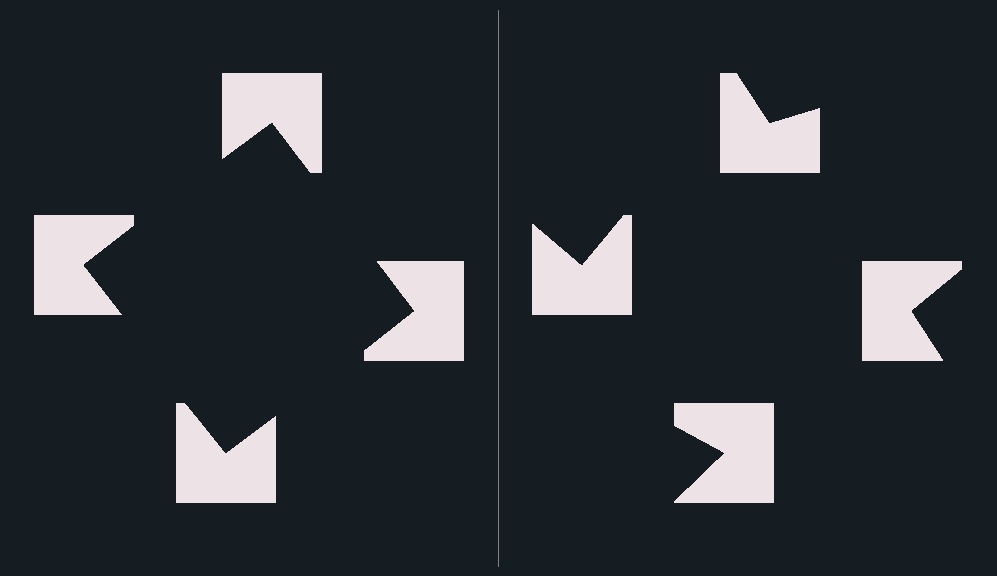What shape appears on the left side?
An illusory square.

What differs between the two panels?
The notched squares are positioned identically on both sides; only the wedge orientations differ. On the left they align to a square; on the right they are misaligned.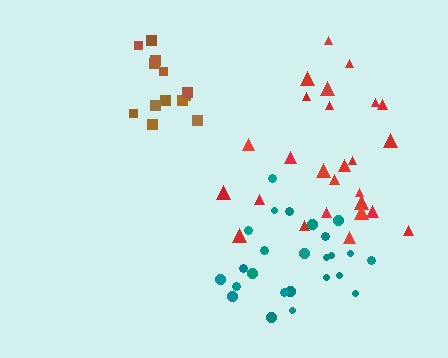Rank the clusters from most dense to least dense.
brown, teal, red.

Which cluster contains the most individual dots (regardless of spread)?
Red (26).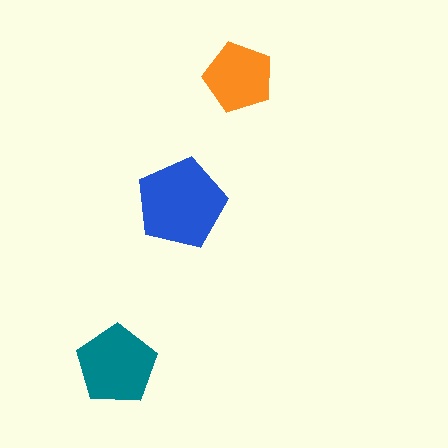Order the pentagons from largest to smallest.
the blue one, the teal one, the orange one.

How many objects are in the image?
There are 3 objects in the image.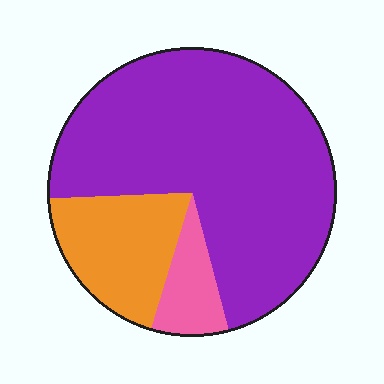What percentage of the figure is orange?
Orange takes up about one fifth (1/5) of the figure.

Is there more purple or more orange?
Purple.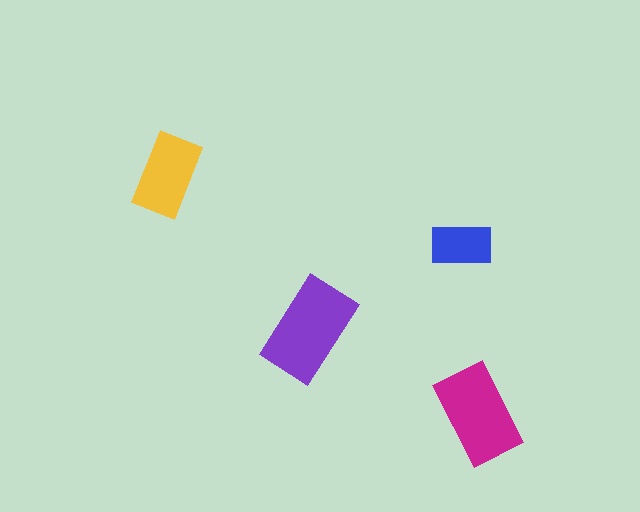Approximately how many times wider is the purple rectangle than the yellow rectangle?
About 1.5 times wider.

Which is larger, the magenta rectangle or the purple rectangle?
The purple one.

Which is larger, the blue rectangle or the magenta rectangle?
The magenta one.